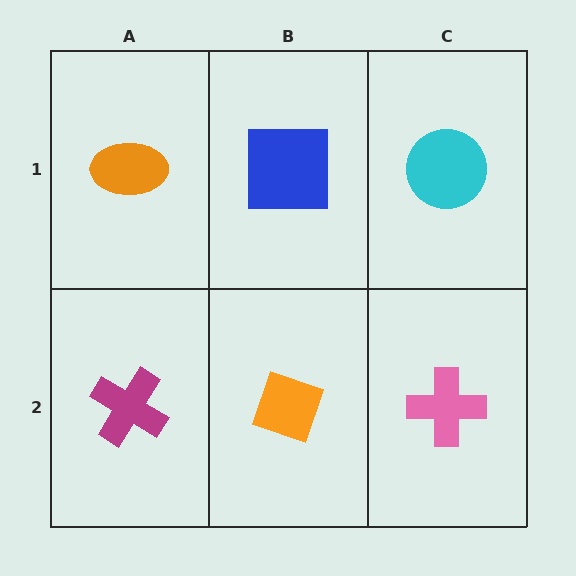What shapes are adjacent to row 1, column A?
A magenta cross (row 2, column A), a blue square (row 1, column B).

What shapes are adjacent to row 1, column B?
An orange diamond (row 2, column B), an orange ellipse (row 1, column A), a cyan circle (row 1, column C).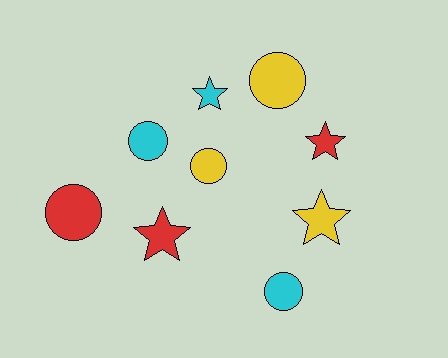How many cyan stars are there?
There is 1 cyan star.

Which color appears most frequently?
Cyan, with 3 objects.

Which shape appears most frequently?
Circle, with 5 objects.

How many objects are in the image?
There are 9 objects.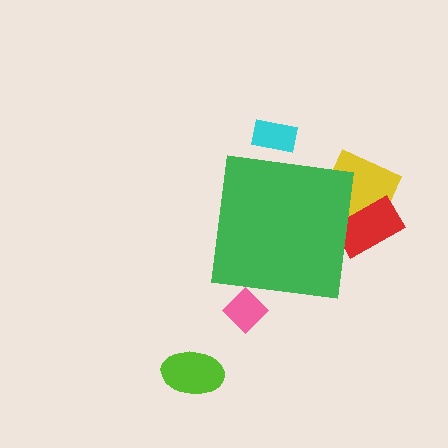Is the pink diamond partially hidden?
Yes, the pink diamond is partially hidden behind the green square.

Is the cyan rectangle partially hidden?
Yes, the cyan rectangle is partially hidden behind the green square.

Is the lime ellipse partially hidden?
No, the lime ellipse is fully visible.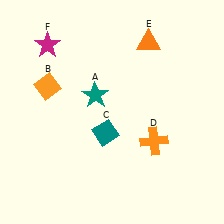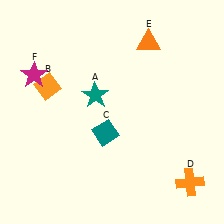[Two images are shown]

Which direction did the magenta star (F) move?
The magenta star (F) moved down.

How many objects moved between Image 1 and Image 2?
2 objects moved between the two images.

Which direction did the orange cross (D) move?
The orange cross (D) moved down.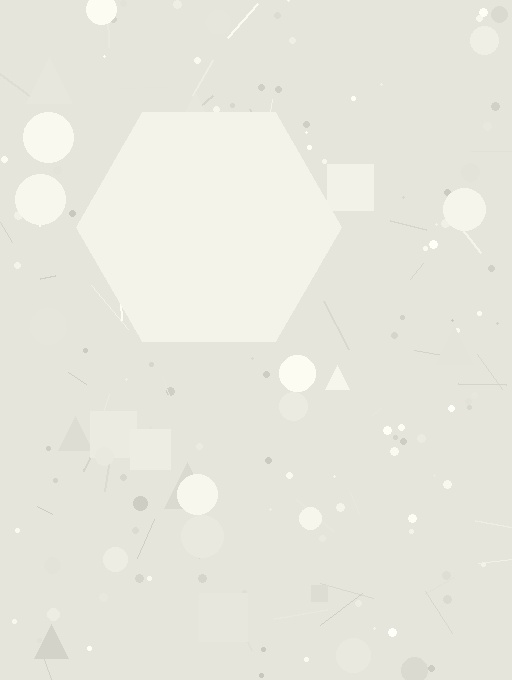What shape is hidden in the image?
A hexagon is hidden in the image.